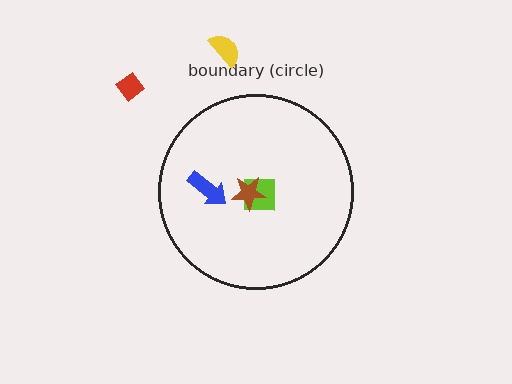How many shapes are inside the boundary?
3 inside, 2 outside.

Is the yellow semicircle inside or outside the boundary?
Outside.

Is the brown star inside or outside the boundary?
Inside.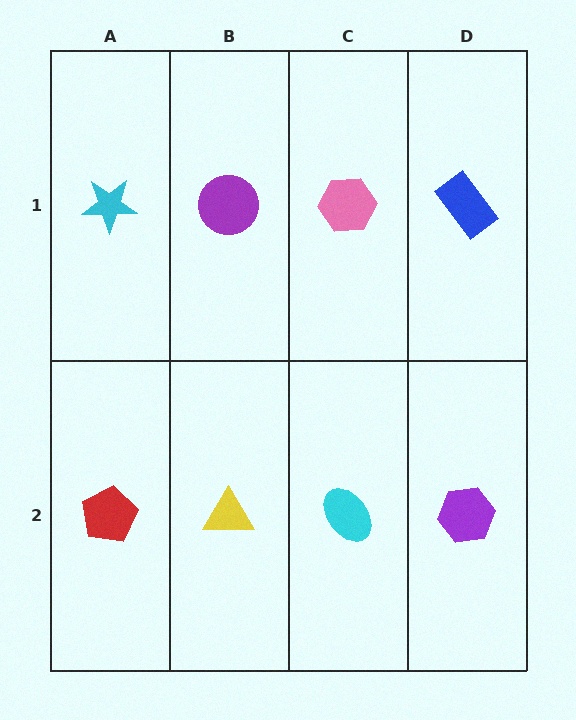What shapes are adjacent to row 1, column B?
A yellow triangle (row 2, column B), a cyan star (row 1, column A), a pink hexagon (row 1, column C).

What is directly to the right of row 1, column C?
A blue rectangle.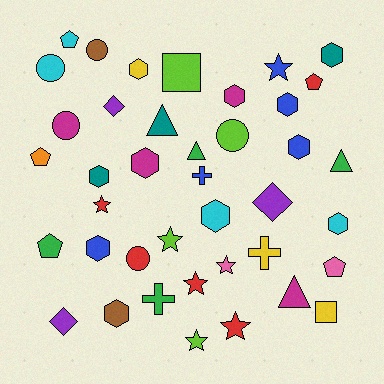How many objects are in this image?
There are 40 objects.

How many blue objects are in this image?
There are 5 blue objects.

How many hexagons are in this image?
There are 11 hexagons.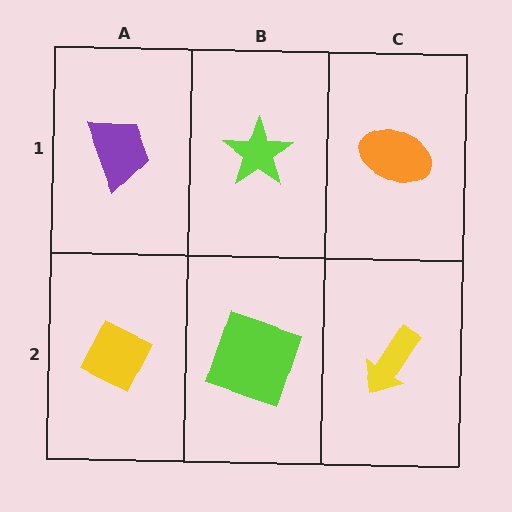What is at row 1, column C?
An orange ellipse.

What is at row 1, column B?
A lime star.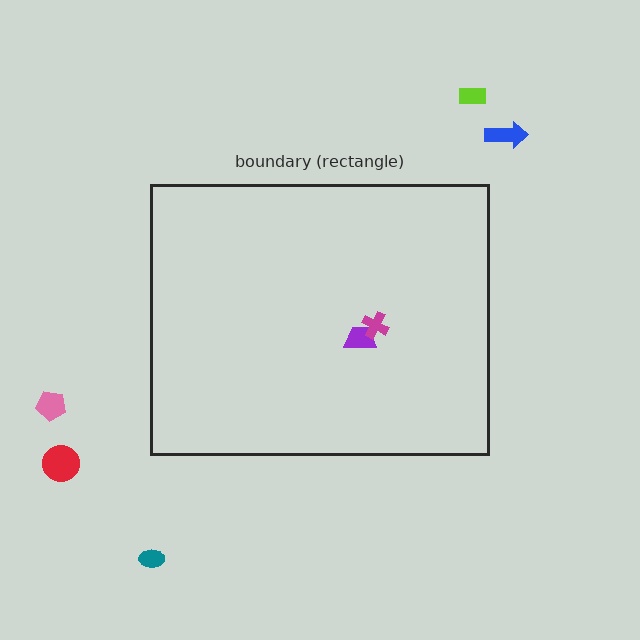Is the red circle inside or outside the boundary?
Outside.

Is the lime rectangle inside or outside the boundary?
Outside.